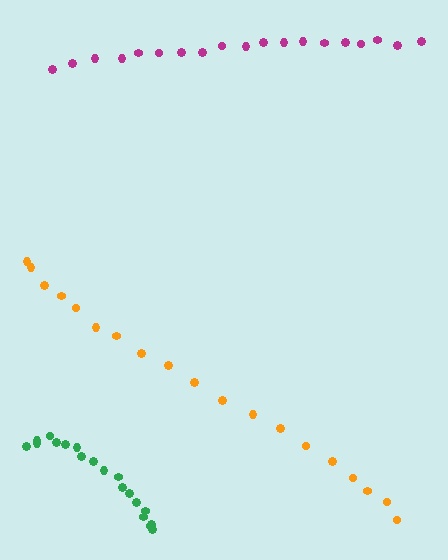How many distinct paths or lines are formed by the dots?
There are 3 distinct paths.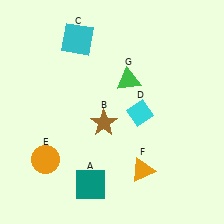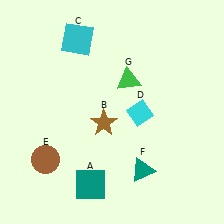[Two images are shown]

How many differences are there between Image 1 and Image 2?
There are 2 differences between the two images.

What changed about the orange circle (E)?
In Image 1, E is orange. In Image 2, it changed to brown.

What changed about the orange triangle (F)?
In Image 1, F is orange. In Image 2, it changed to teal.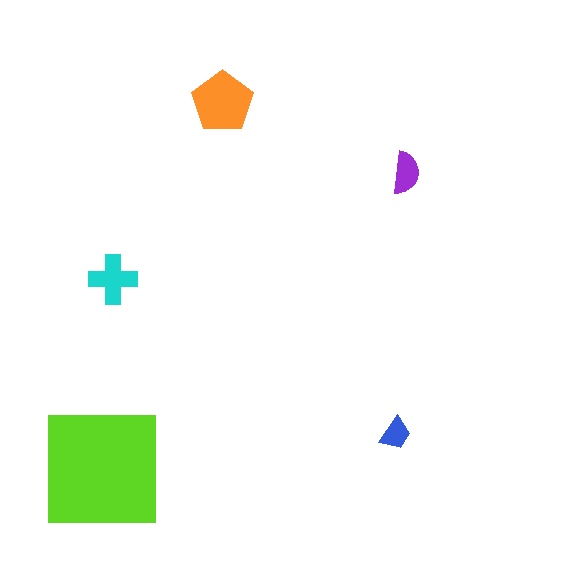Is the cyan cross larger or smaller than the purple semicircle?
Larger.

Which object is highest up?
The orange pentagon is topmost.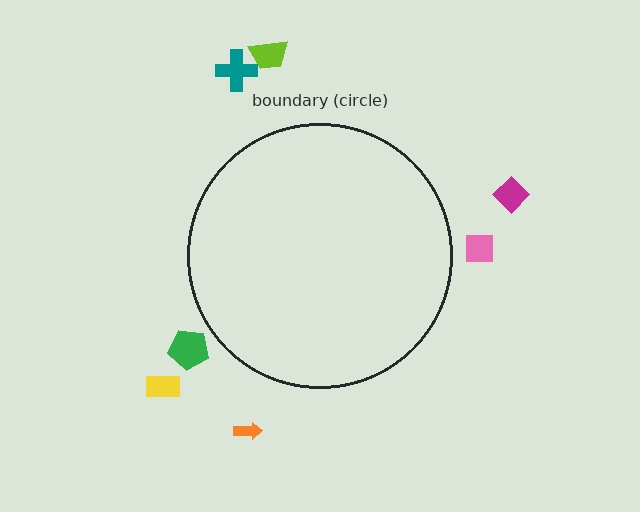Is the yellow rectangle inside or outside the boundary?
Outside.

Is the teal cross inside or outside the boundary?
Outside.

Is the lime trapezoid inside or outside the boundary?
Outside.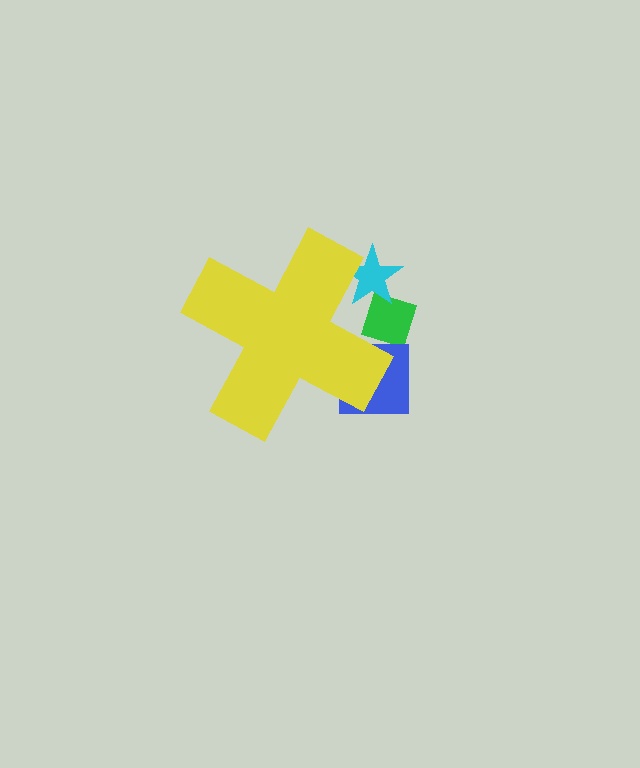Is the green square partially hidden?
Yes, the green square is partially hidden behind the yellow cross.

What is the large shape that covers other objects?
A yellow cross.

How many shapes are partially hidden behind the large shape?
3 shapes are partially hidden.